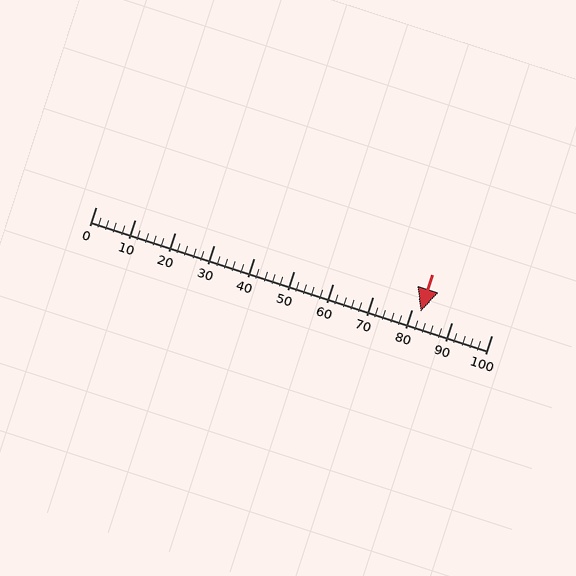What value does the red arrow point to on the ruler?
The red arrow points to approximately 82.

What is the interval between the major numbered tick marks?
The major tick marks are spaced 10 units apart.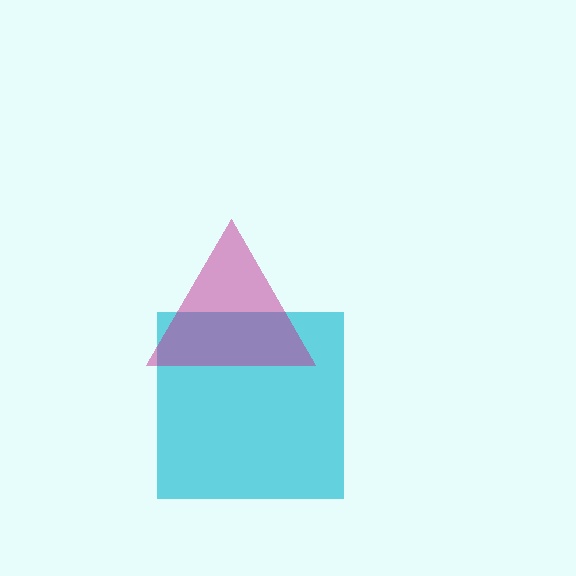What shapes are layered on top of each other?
The layered shapes are: a cyan square, a magenta triangle.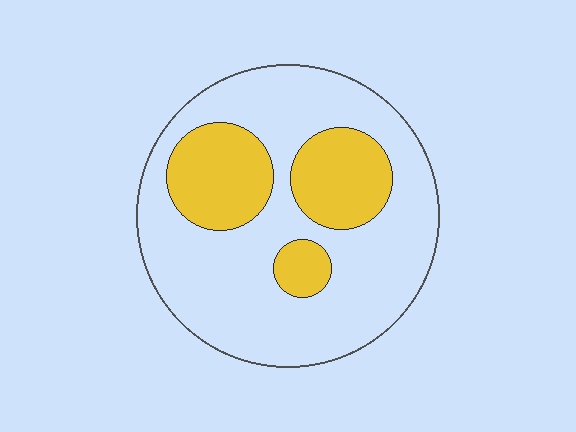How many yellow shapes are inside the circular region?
3.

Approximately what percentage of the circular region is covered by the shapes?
Approximately 30%.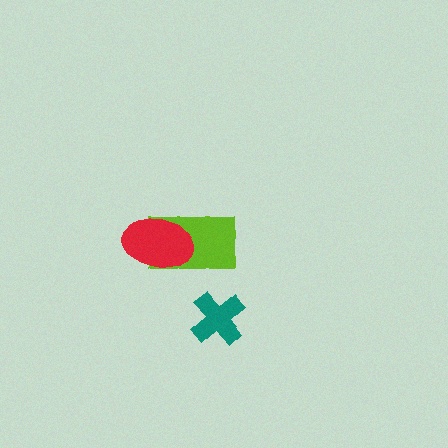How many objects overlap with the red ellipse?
1 object overlaps with the red ellipse.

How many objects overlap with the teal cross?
0 objects overlap with the teal cross.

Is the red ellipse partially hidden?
No, no other shape covers it.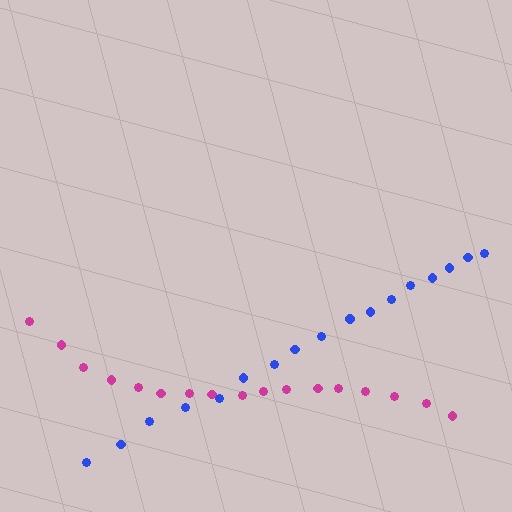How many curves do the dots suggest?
There are 2 distinct paths.